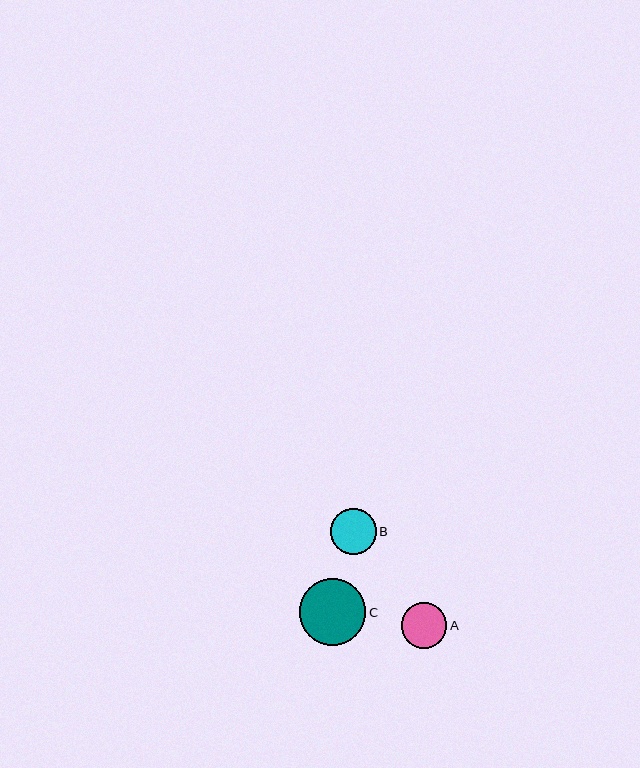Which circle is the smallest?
Circle A is the smallest with a size of approximately 46 pixels.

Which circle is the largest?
Circle C is the largest with a size of approximately 67 pixels.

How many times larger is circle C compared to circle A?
Circle C is approximately 1.5 times the size of circle A.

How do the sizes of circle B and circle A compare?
Circle B and circle A are approximately the same size.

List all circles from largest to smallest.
From largest to smallest: C, B, A.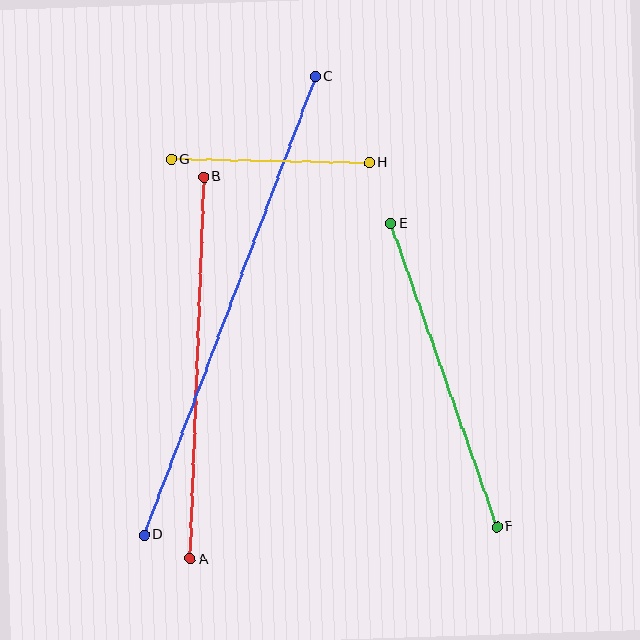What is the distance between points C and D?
The distance is approximately 490 pixels.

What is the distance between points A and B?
The distance is approximately 382 pixels.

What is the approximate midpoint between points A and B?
The midpoint is at approximately (197, 368) pixels.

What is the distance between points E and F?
The distance is approximately 322 pixels.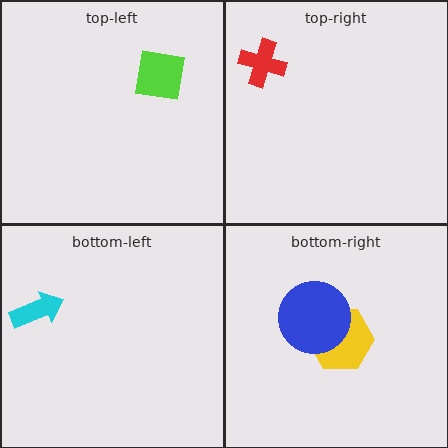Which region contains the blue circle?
The bottom-right region.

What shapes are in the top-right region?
The red cross.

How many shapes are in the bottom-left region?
1.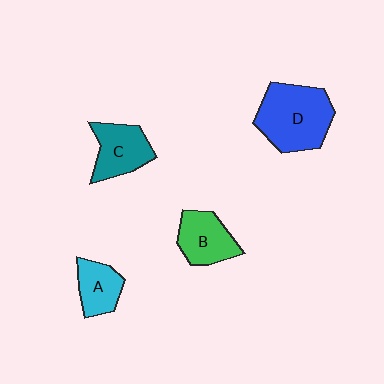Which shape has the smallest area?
Shape A (cyan).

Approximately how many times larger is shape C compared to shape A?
Approximately 1.3 times.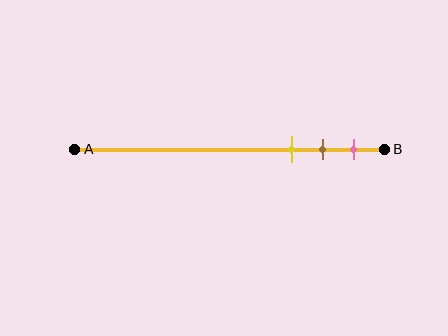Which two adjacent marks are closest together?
The brown and pink marks are the closest adjacent pair.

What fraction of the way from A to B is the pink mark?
The pink mark is approximately 90% (0.9) of the way from A to B.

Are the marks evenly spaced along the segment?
Yes, the marks are approximately evenly spaced.